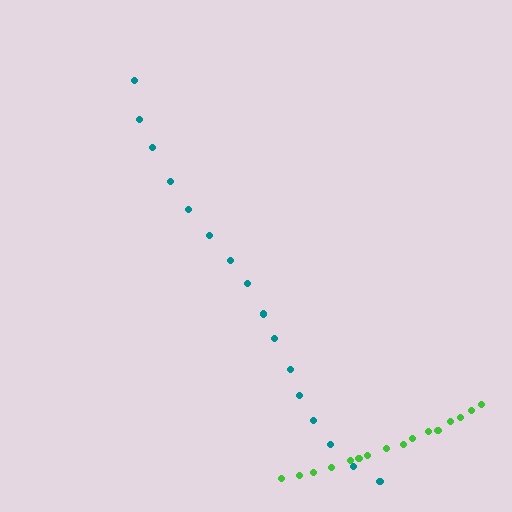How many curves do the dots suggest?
There are 2 distinct paths.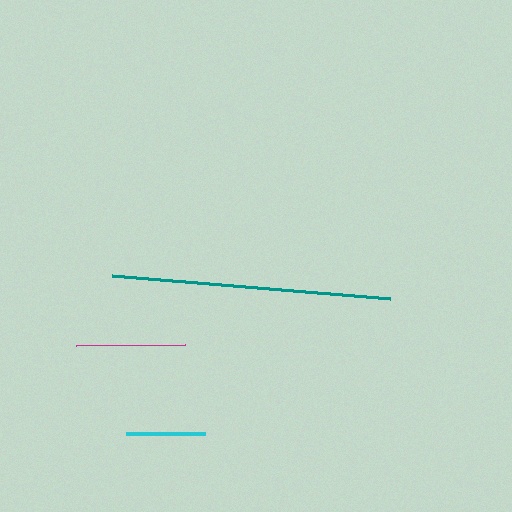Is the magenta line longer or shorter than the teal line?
The teal line is longer than the magenta line.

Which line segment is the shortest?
The cyan line is the shortest at approximately 80 pixels.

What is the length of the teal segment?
The teal segment is approximately 279 pixels long.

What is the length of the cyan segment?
The cyan segment is approximately 80 pixels long.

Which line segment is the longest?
The teal line is the longest at approximately 279 pixels.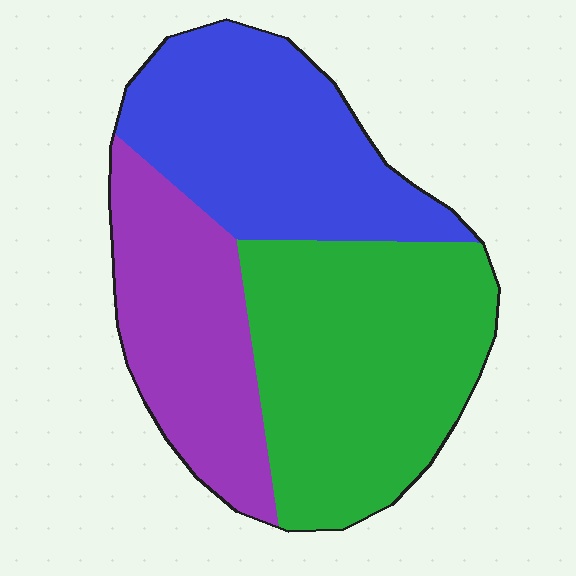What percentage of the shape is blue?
Blue covers roughly 35% of the shape.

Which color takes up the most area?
Green, at roughly 40%.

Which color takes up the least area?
Purple, at roughly 25%.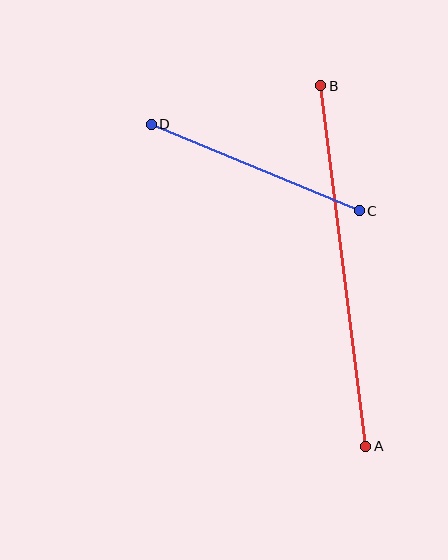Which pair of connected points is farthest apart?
Points A and B are farthest apart.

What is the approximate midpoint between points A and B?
The midpoint is at approximately (343, 266) pixels.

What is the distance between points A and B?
The distance is approximately 363 pixels.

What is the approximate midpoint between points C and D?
The midpoint is at approximately (255, 167) pixels.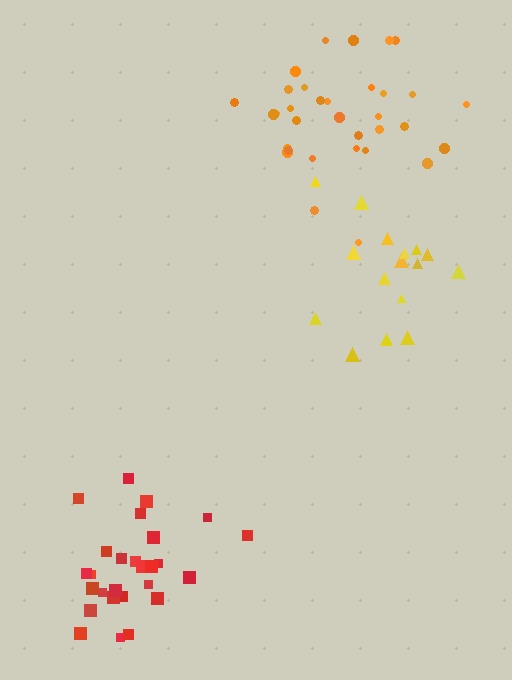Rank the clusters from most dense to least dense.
red, orange, yellow.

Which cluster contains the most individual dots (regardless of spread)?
Orange (33).